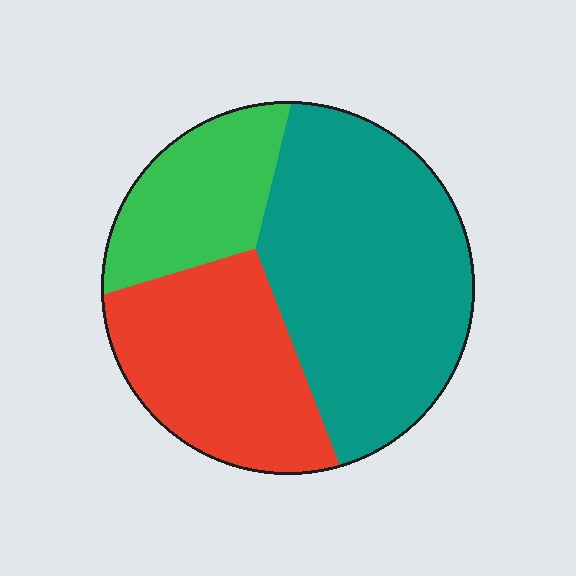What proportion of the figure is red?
Red covers about 30% of the figure.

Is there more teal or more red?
Teal.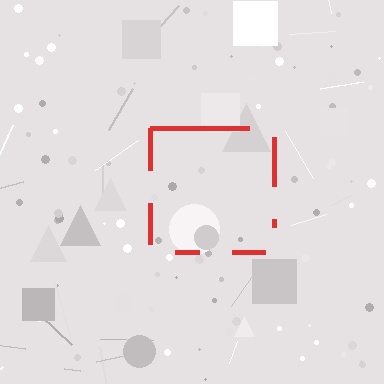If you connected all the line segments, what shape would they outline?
They would outline a square.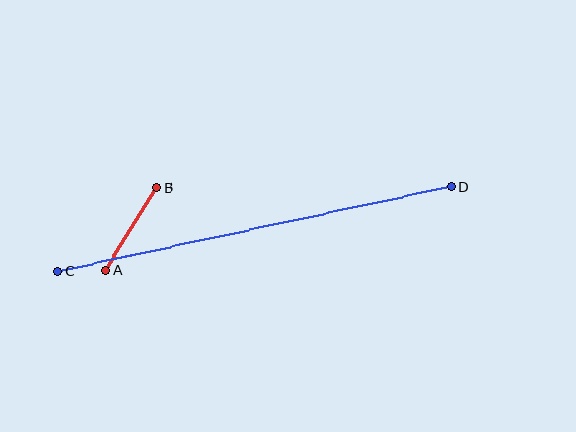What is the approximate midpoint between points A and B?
The midpoint is at approximately (131, 229) pixels.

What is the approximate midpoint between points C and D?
The midpoint is at approximately (254, 229) pixels.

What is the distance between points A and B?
The distance is approximately 98 pixels.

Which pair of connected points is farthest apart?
Points C and D are farthest apart.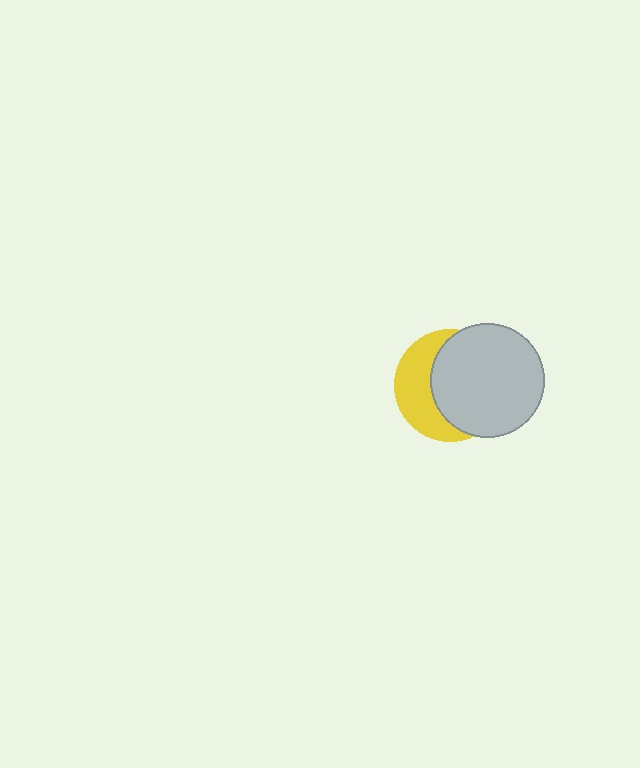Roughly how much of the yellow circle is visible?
A small part of it is visible (roughly 40%).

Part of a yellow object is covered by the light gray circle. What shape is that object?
It is a circle.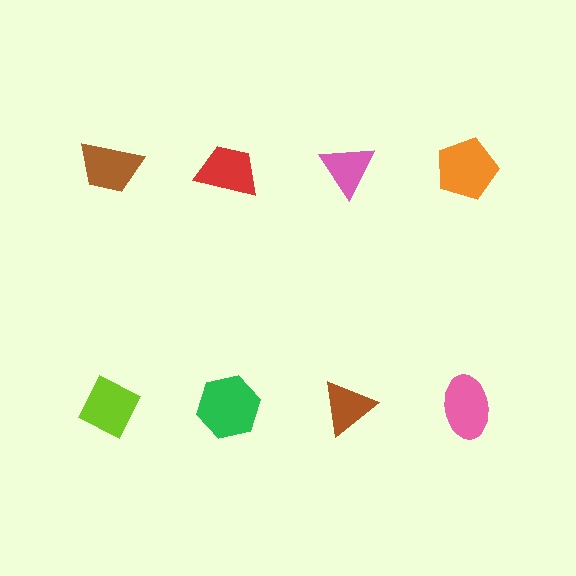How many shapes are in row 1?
4 shapes.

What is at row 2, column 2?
A green hexagon.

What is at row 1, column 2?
A red trapezoid.